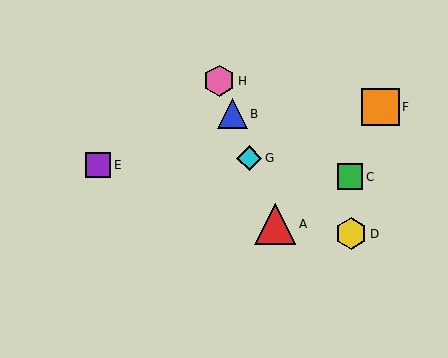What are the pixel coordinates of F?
Object F is at (381, 107).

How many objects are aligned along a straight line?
4 objects (A, B, G, H) are aligned along a straight line.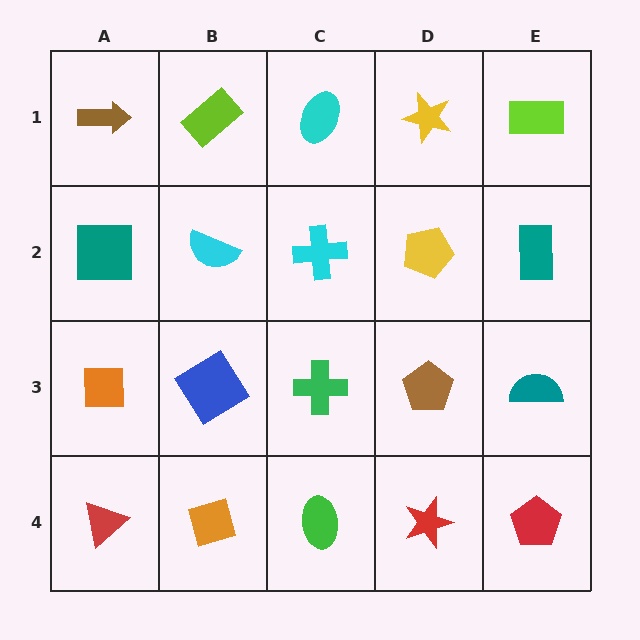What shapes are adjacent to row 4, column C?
A green cross (row 3, column C), an orange diamond (row 4, column B), a red star (row 4, column D).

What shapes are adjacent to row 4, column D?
A brown pentagon (row 3, column D), a green ellipse (row 4, column C), a red pentagon (row 4, column E).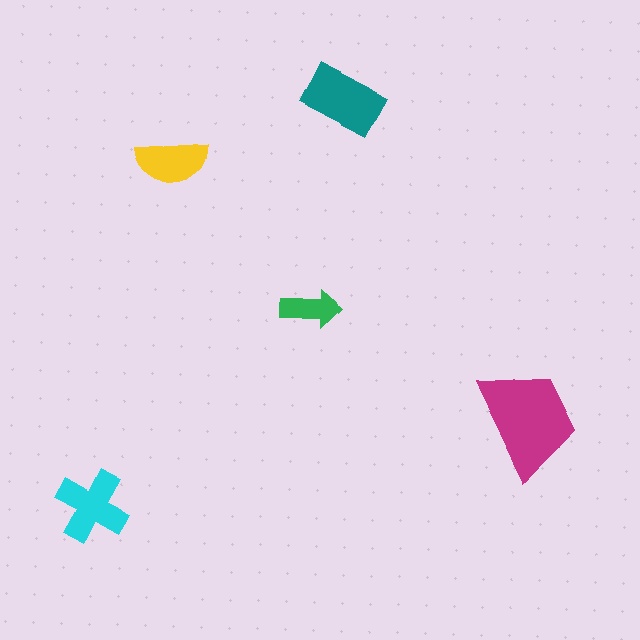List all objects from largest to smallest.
The magenta trapezoid, the teal rectangle, the cyan cross, the yellow semicircle, the green arrow.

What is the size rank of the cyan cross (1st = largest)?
3rd.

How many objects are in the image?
There are 5 objects in the image.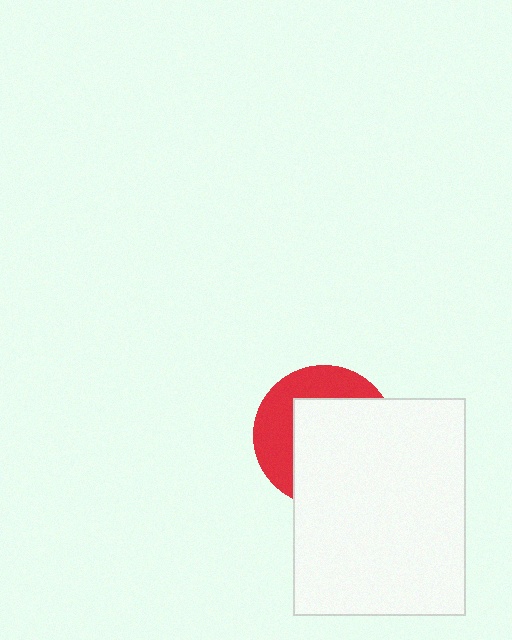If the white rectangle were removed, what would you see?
You would see the complete red circle.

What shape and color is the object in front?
The object in front is a white rectangle.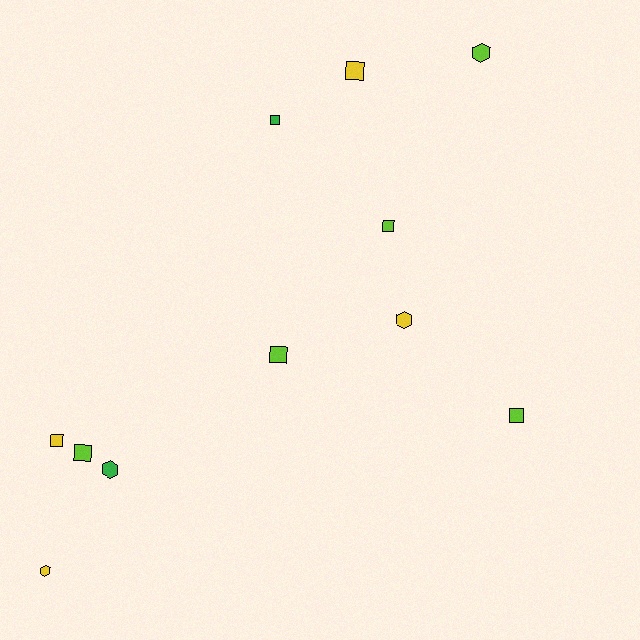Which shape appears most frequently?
Square, with 7 objects.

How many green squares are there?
There is 1 green square.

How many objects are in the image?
There are 11 objects.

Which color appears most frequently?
Lime, with 5 objects.